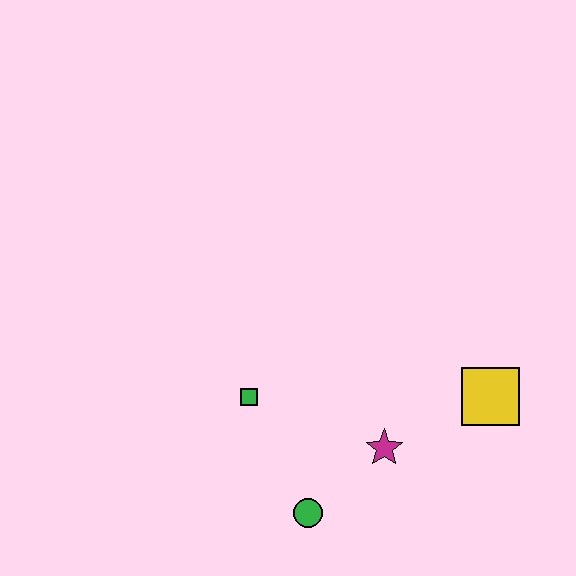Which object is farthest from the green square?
The yellow square is farthest from the green square.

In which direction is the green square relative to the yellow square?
The green square is to the left of the yellow square.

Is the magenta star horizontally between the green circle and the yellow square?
Yes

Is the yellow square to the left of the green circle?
No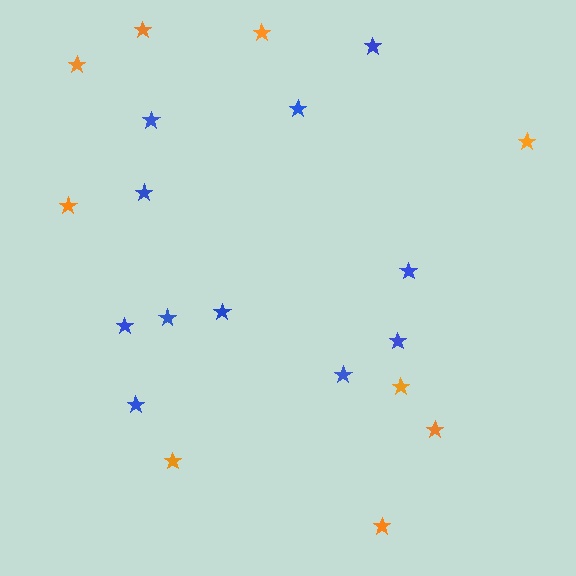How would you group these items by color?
There are 2 groups: one group of orange stars (9) and one group of blue stars (11).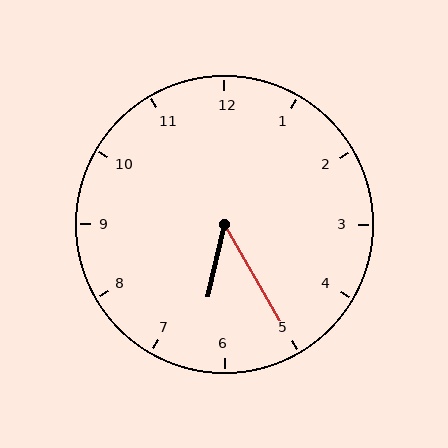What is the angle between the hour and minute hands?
Approximately 42 degrees.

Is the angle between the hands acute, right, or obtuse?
It is acute.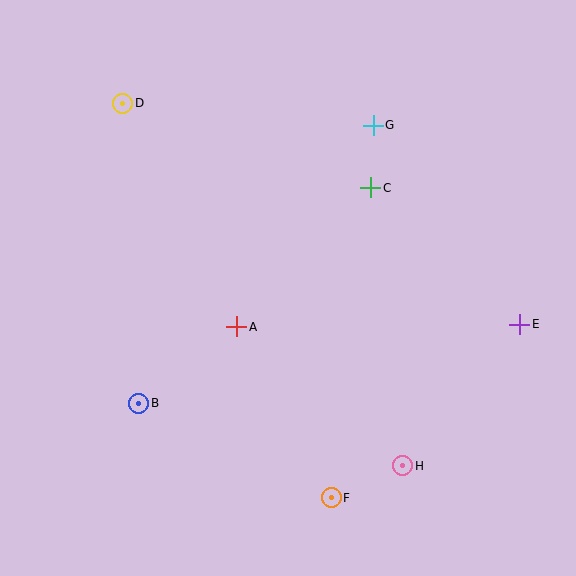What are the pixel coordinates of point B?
Point B is at (139, 403).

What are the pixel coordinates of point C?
Point C is at (371, 188).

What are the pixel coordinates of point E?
Point E is at (520, 324).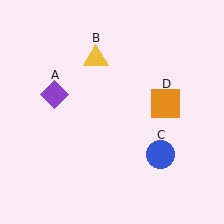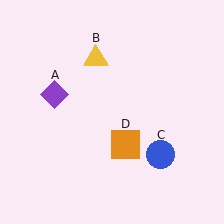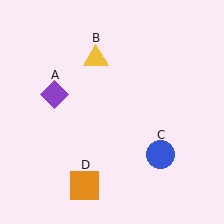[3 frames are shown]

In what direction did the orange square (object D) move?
The orange square (object D) moved down and to the left.